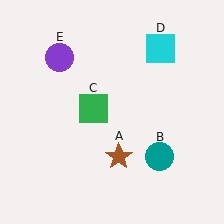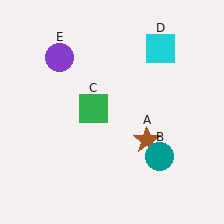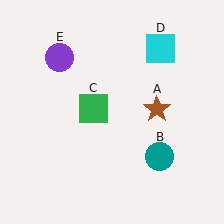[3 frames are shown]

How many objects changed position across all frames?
1 object changed position: brown star (object A).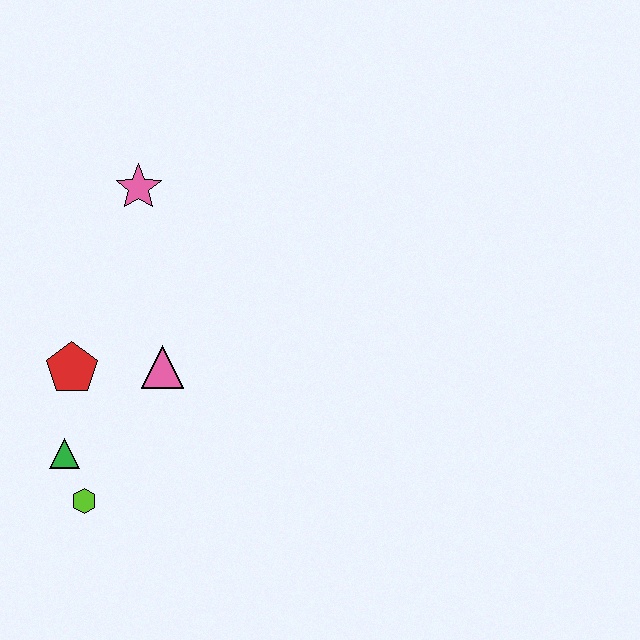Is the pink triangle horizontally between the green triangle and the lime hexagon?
No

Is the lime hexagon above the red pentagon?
No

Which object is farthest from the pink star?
The lime hexagon is farthest from the pink star.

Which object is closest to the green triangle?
The lime hexagon is closest to the green triangle.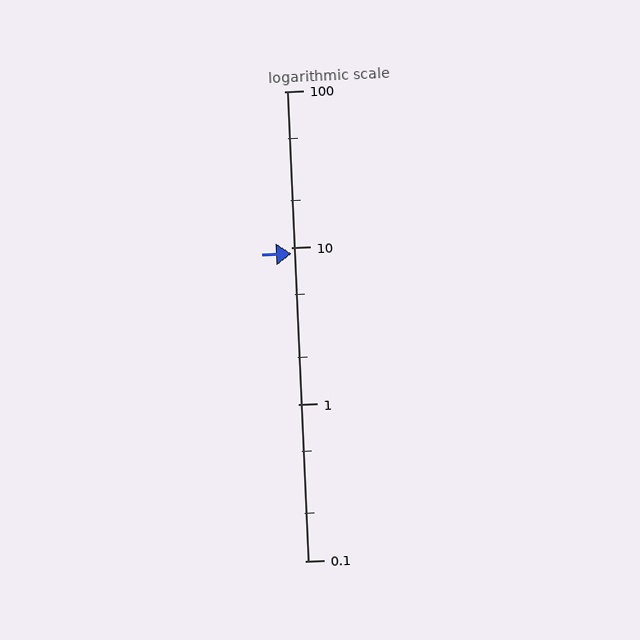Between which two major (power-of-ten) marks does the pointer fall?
The pointer is between 1 and 10.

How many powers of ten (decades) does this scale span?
The scale spans 3 decades, from 0.1 to 100.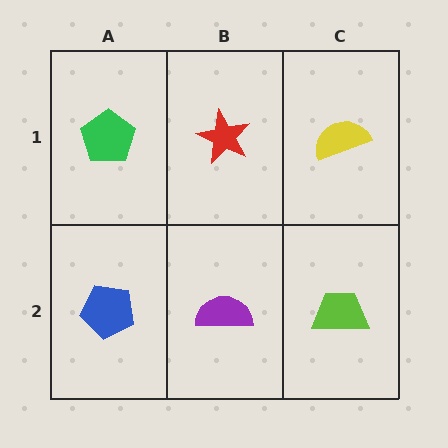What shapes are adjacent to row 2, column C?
A yellow semicircle (row 1, column C), a purple semicircle (row 2, column B).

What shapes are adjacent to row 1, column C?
A lime trapezoid (row 2, column C), a red star (row 1, column B).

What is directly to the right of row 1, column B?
A yellow semicircle.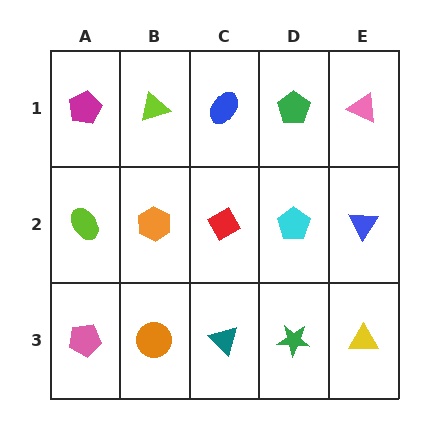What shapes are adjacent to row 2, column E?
A pink triangle (row 1, column E), a yellow triangle (row 3, column E), a cyan pentagon (row 2, column D).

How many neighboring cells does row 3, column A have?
2.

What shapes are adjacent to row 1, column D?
A cyan pentagon (row 2, column D), a blue ellipse (row 1, column C), a pink triangle (row 1, column E).